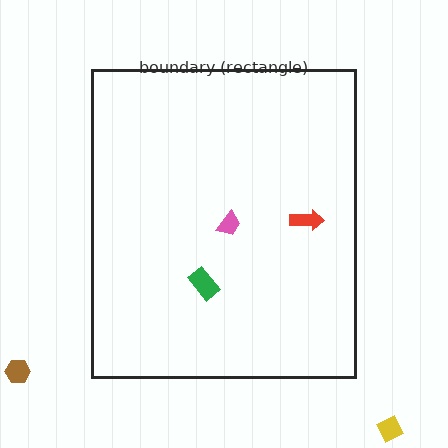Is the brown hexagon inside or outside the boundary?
Outside.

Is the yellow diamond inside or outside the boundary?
Outside.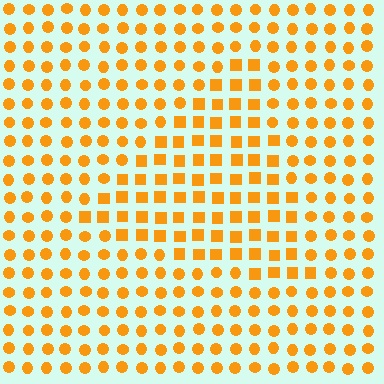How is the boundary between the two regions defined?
The boundary is defined by a change in element shape: squares inside vs. circles outside. All elements share the same color and spacing.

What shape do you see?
I see a triangle.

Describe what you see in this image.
The image is filled with small orange elements arranged in a uniform grid. A triangle-shaped region contains squares, while the surrounding area contains circles. The boundary is defined purely by the change in element shape.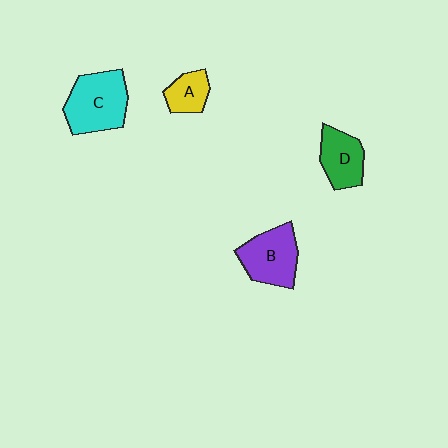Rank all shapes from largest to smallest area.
From largest to smallest: C (cyan), B (purple), D (green), A (yellow).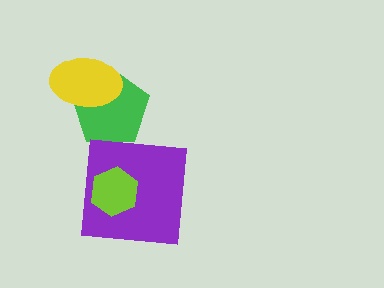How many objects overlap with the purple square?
1 object overlaps with the purple square.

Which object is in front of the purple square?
The lime hexagon is in front of the purple square.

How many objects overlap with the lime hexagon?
1 object overlaps with the lime hexagon.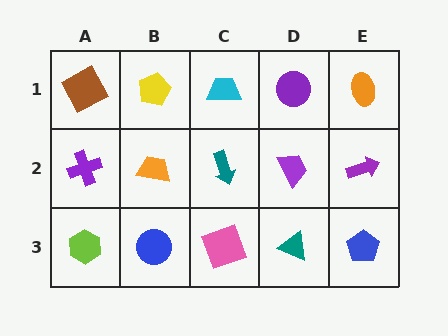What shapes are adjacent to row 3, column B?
An orange trapezoid (row 2, column B), a lime hexagon (row 3, column A), a pink square (row 3, column C).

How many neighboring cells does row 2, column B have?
4.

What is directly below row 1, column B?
An orange trapezoid.